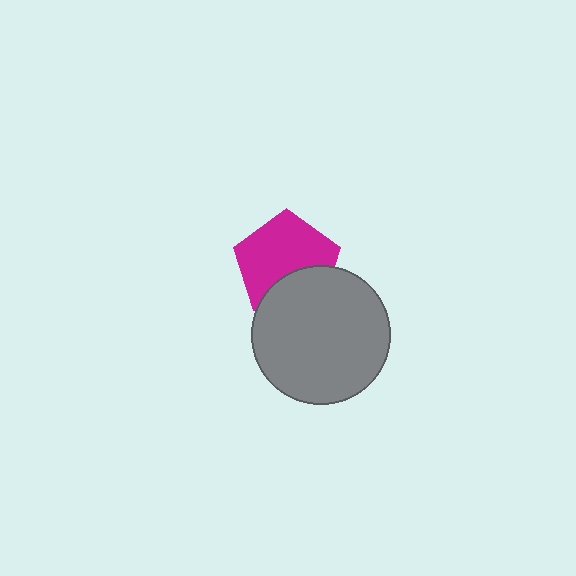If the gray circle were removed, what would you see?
You would see the complete magenta pentagon.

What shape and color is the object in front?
The object in front is a gray circle.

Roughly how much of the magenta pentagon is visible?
Most of it is visible (roughly 67%).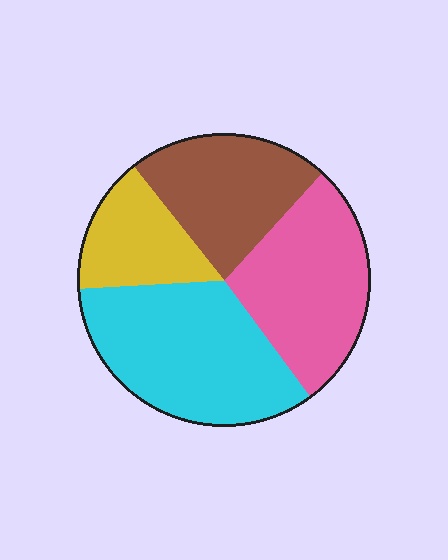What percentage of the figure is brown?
Brown covers about 25% of the figure.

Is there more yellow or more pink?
Pink.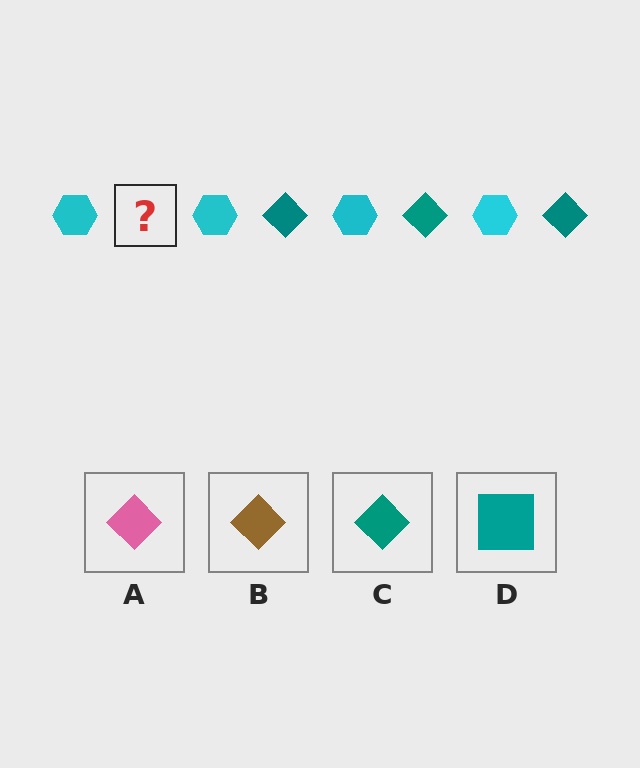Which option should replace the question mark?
Option C.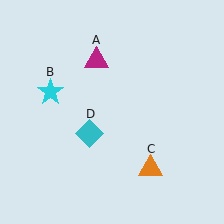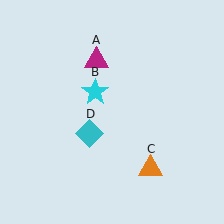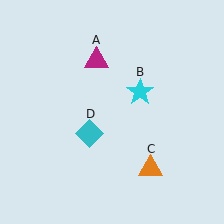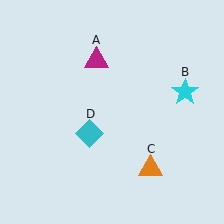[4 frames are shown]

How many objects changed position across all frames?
1 object changed position: cyan star (object B).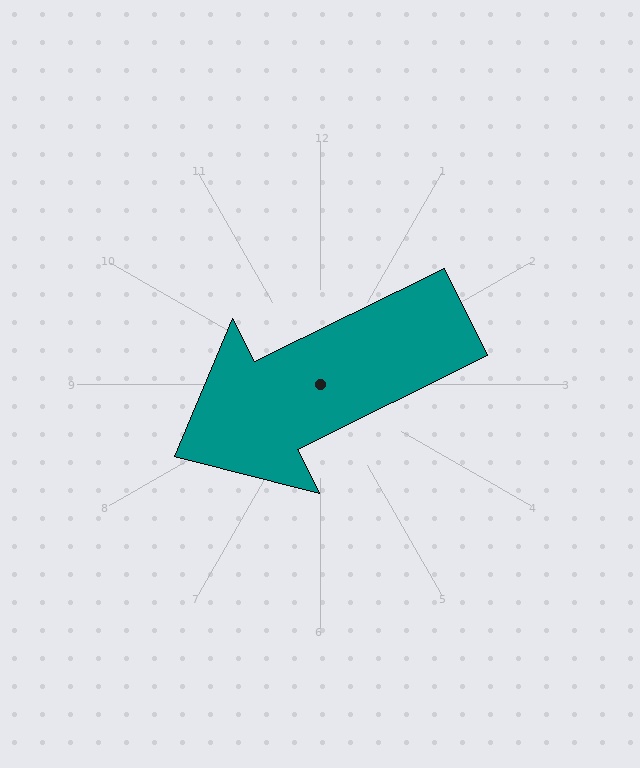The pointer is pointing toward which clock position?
Roughly 8 o'clock.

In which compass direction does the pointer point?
Southwest.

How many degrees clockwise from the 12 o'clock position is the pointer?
Approximately 244 degrees.